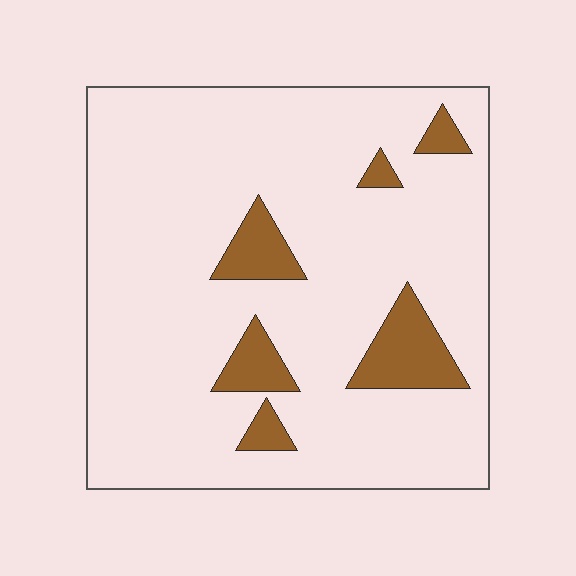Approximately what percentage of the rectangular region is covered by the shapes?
Approximately 10%.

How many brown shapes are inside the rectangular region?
6.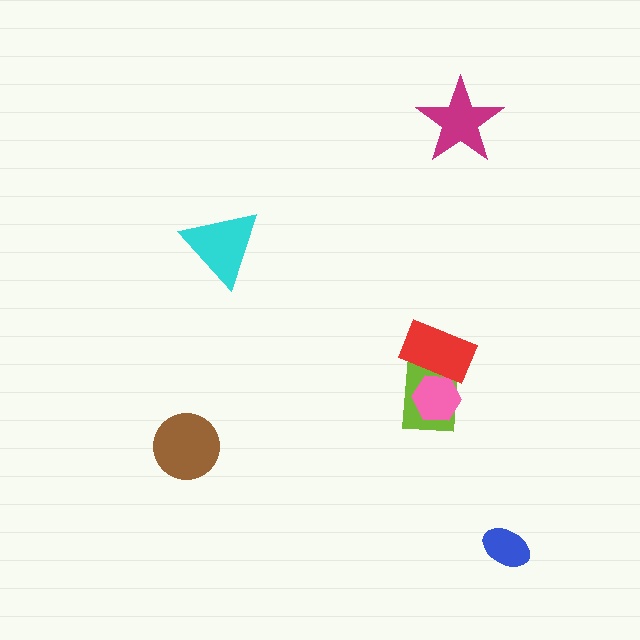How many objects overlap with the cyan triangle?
0 objects overlap with the cyan triangle.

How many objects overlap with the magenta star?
0 objects overlap with the magenta star.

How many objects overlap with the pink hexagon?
2 objects overlap with the pink hexagon.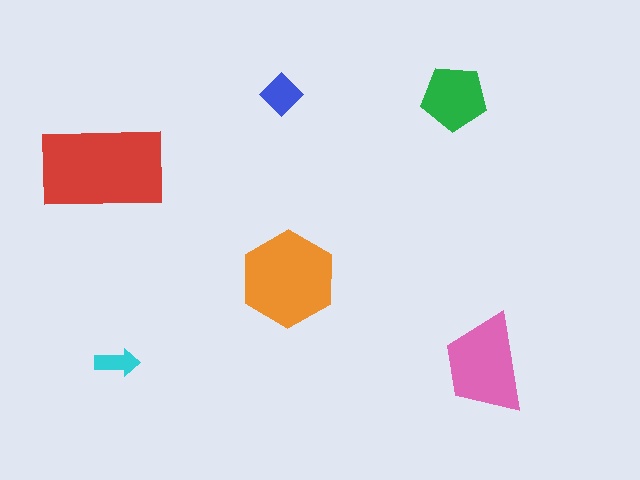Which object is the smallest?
The cyan arrow.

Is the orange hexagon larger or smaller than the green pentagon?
Larger.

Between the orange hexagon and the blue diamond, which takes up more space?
The orange hexagon.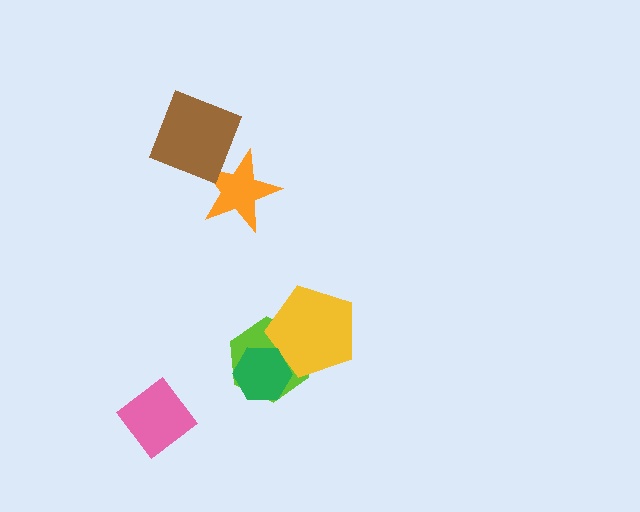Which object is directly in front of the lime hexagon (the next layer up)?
The yellow pentagon is directly in front of the lime hexagon.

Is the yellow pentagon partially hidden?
Yes, it is partially covered by another shape.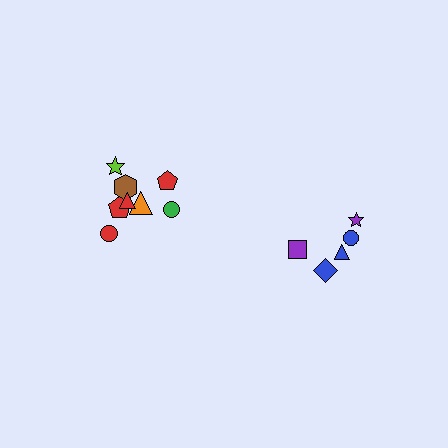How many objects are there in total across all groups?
There are 13 objects.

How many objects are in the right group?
There are 5 objects.